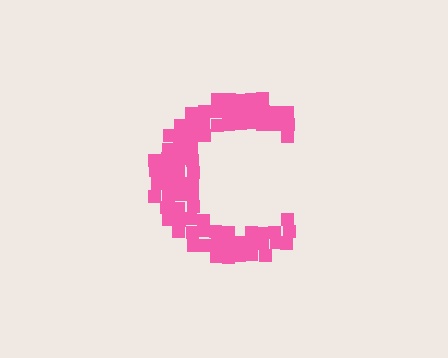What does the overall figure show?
The overall figure shows the letter C.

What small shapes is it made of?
It is made of small squares.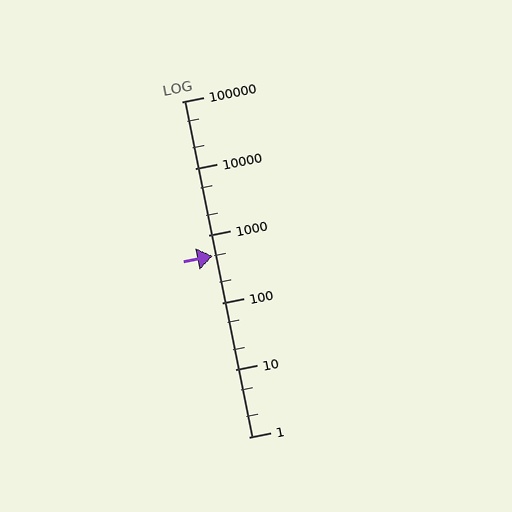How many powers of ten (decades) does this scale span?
The scale spans 5 decades, from 1 to 100000.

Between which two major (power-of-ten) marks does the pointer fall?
The pointer is between 100 and 1000.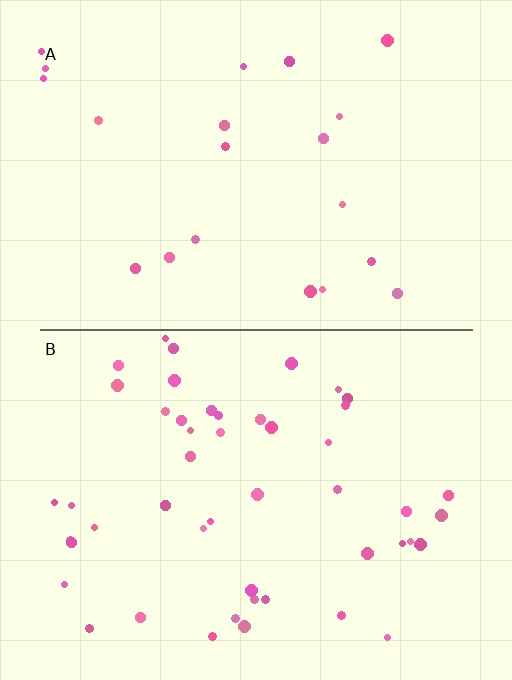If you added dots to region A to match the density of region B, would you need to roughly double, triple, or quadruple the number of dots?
Approximately double.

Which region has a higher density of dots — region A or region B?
B (the bottom).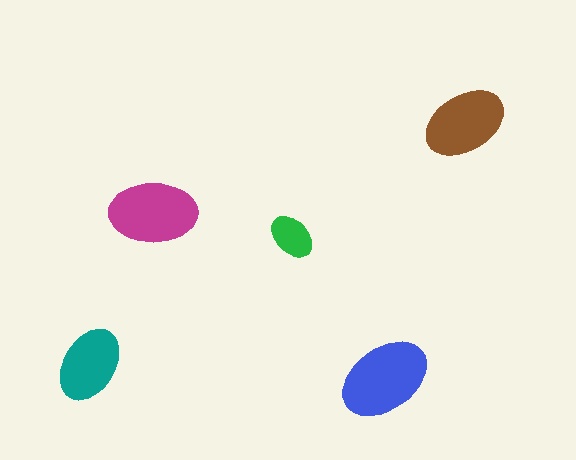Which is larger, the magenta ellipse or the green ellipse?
The magenta one.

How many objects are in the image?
There are 5 objects in the image.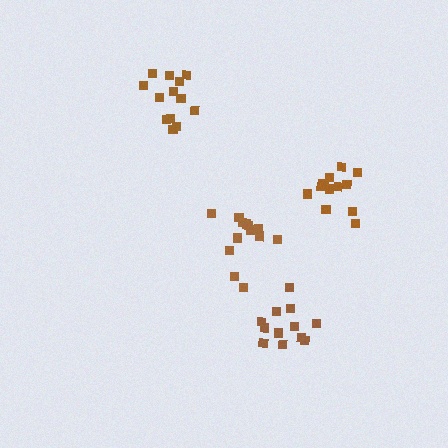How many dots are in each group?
Group 1: 15 dots, Group 2: 13 dots, Group 3: 13 dots, Group 4: 13 dots (54 total).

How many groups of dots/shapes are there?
There are 4 groups.